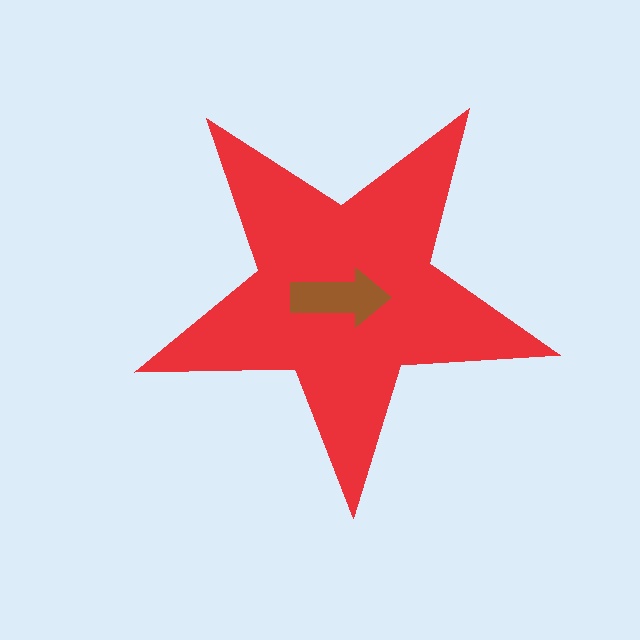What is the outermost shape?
The red star.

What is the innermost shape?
The brown arrow.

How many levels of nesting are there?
2.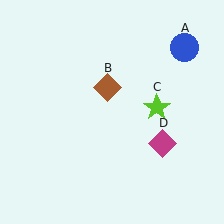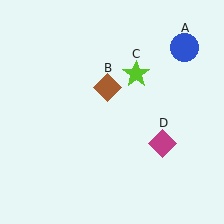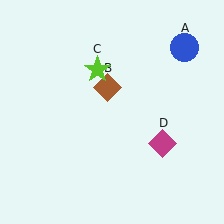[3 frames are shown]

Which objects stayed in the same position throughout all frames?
Blue circle (object A) and brown diamond (object B) and magenta diamond (object D) remained stationary.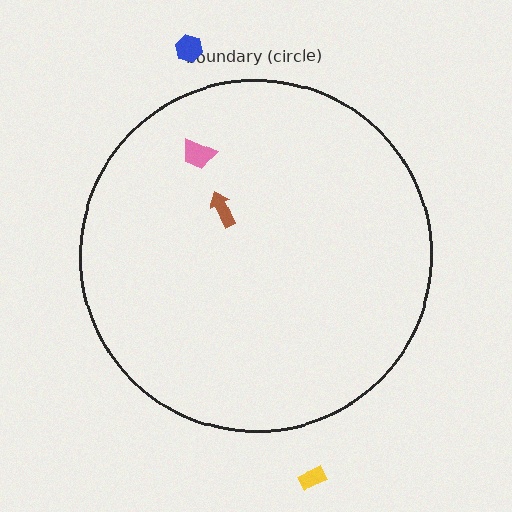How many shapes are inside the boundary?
2 inside, 2 outside.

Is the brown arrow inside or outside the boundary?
Inside.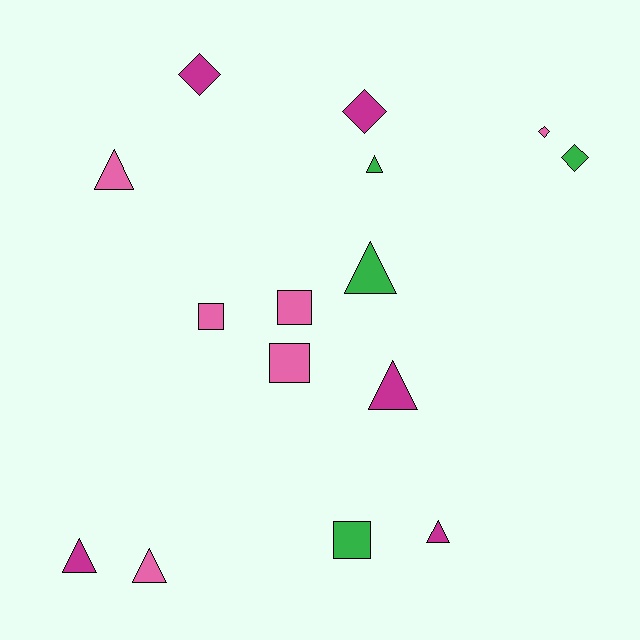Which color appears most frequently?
Pink, with 6 objects.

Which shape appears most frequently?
Triangle, with 7 objects.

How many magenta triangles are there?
There are 3 magenta triangles.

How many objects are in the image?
There are 15 objects.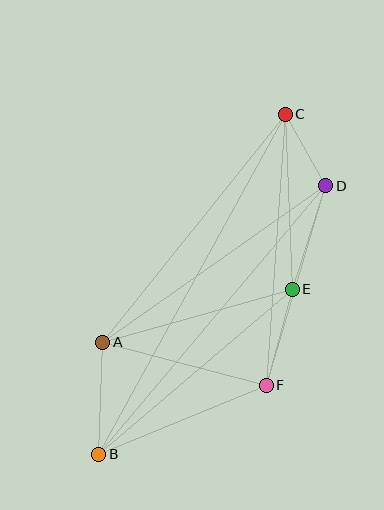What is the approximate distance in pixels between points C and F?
The distance between C and F is approximately 272 pixels.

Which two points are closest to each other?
Points C and D are closest to each other.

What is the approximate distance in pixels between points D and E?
The distance between D and E is approximately 109 pixels.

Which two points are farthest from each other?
Points B and C are farthest from each other.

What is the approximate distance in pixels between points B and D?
The distance between B and D is approximately 351 pixels.